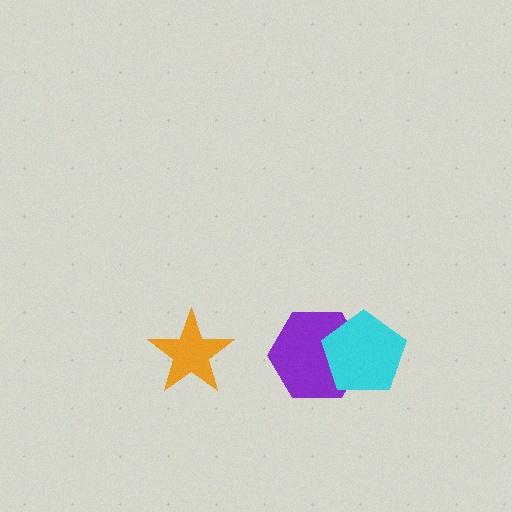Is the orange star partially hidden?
No, no other shape covers it.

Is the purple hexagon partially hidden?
Yes, it is partially covered by another shape.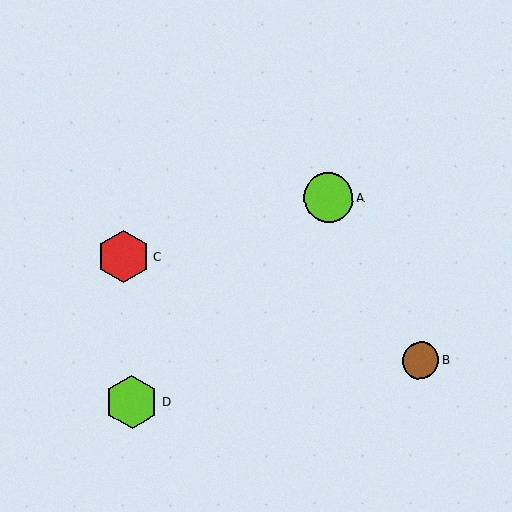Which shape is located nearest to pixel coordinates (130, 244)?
The red hexagon (labeled C) at (124, 257) is nearest to that location.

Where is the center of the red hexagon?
The center of the red hexagon is at (124, 257).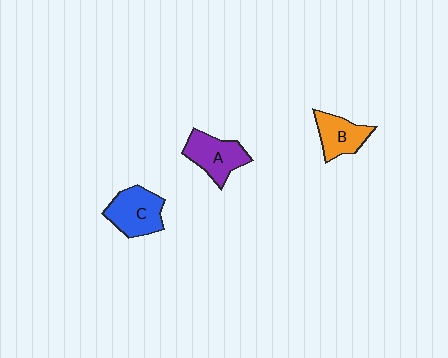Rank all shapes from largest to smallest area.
From largest to smallest: C (blue), A (purple), B (orange).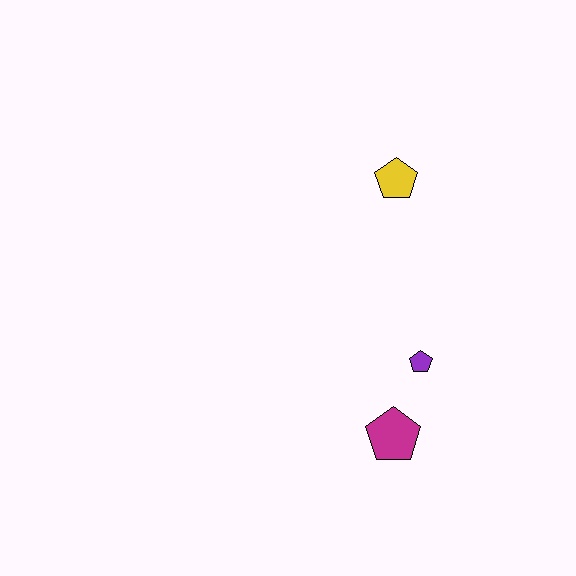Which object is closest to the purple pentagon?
The magenta pentagon is closest to the purple pentagon.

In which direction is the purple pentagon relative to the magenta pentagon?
The purple pentagon is above the magenta pentagon.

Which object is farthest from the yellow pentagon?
The magenta pentagon is farthest from the yellow pentagon.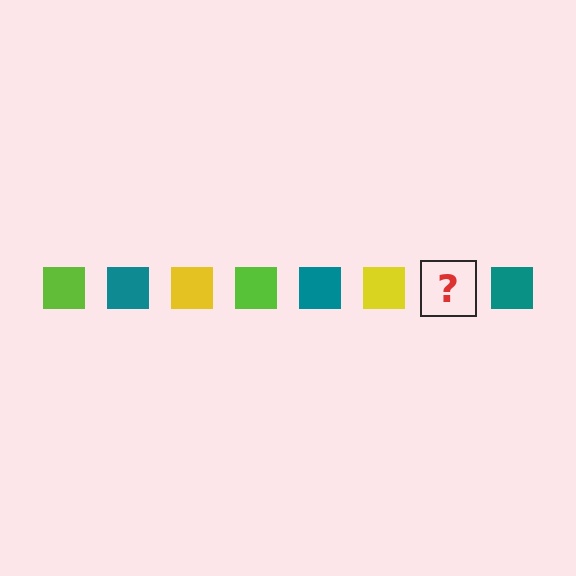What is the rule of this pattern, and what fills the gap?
The rule is that the pattern cycles through lime, teal, yellow squares. The gap should be filled with a lime square.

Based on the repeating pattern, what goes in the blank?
The blank should be a lime square.